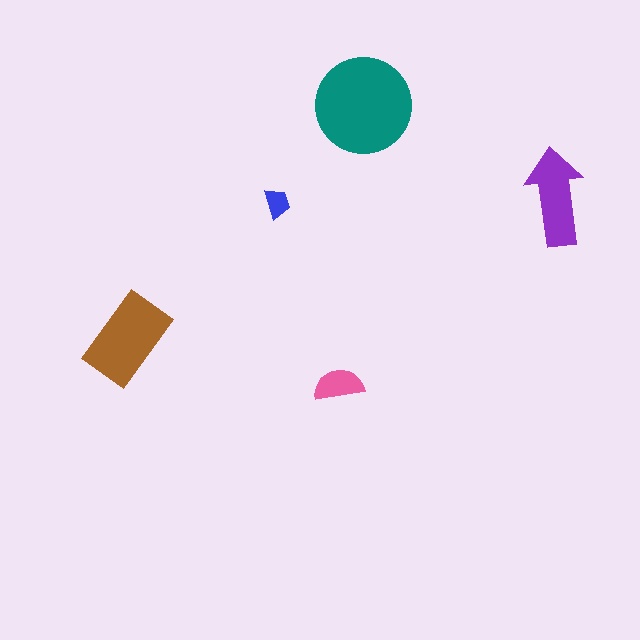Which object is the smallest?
The blue trapezoid.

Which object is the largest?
The teal circle.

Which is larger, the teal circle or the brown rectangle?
The teal circle.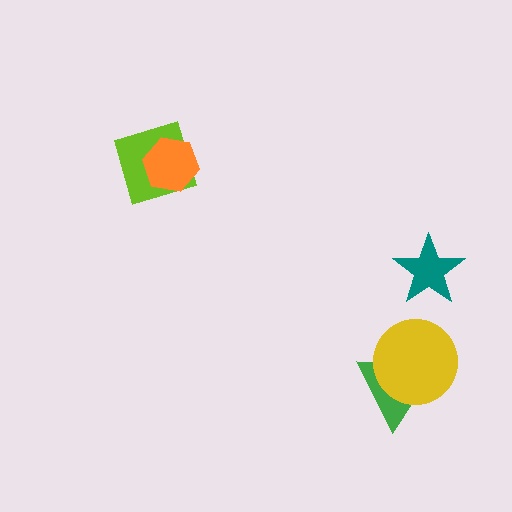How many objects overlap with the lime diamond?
1 object overlaps with the lime diamond.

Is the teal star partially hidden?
No, no other shape covers it.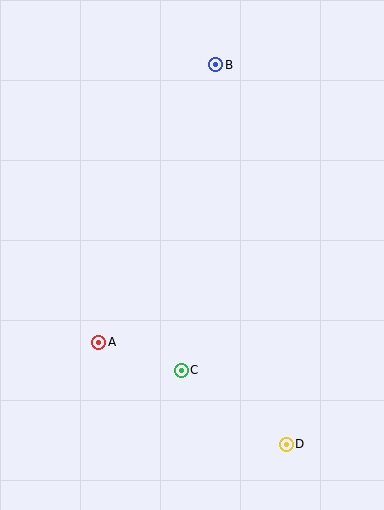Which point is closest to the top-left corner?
Point B is closest to the top-left corner.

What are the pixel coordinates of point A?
Point A is at (99, 342).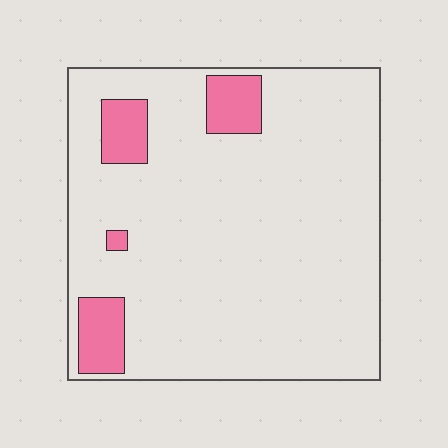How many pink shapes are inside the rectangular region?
4.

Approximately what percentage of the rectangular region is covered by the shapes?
Approximately 10%.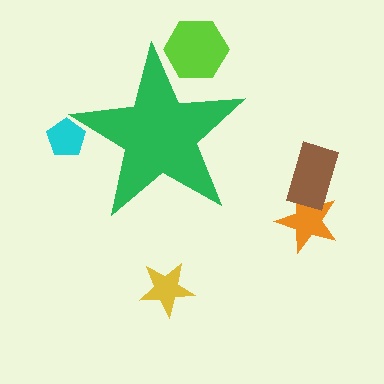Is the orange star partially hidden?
No, the orange star is fully visible.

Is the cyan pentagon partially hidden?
Yes, the cyan pentagon is partially hidden behind the green star.